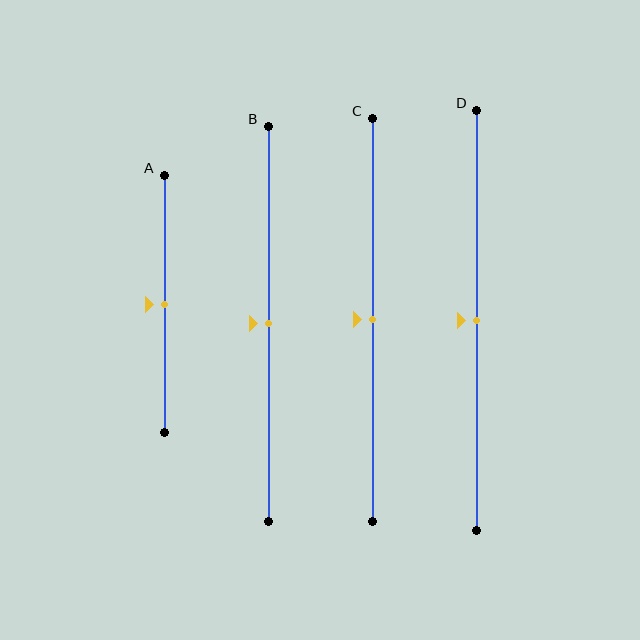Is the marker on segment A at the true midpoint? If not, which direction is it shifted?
Yes, the marker on segment A is at the true midpoint.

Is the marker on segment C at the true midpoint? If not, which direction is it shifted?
Yes, the marker on segment C is at the true midpoint.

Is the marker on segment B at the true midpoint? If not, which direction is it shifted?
Yes, the marker on segment B is at the true midpoint.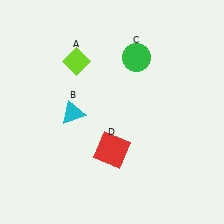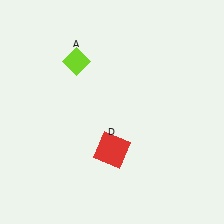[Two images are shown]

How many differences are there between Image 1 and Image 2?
There are 2 differences between the two images.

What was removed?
The green circle (C), the cyan triangle (B) were removed in Image 2.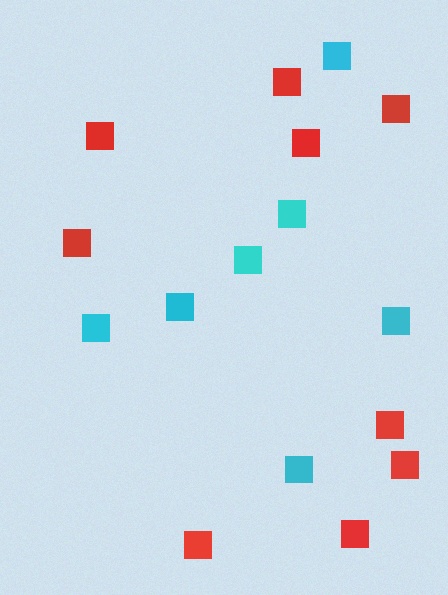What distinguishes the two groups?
There are 2 groups: one group of cyan squares (7) and one group of red squares (9).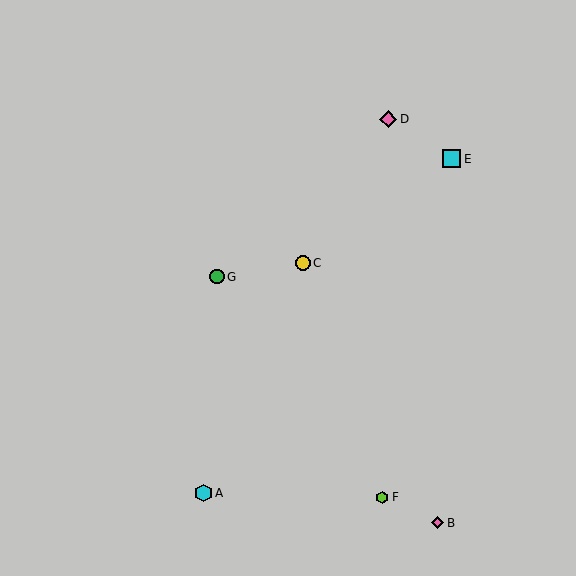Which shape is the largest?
The cyan square (labeled E) is the largest.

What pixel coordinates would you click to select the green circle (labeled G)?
Click at (217, 277) to select the green circle G.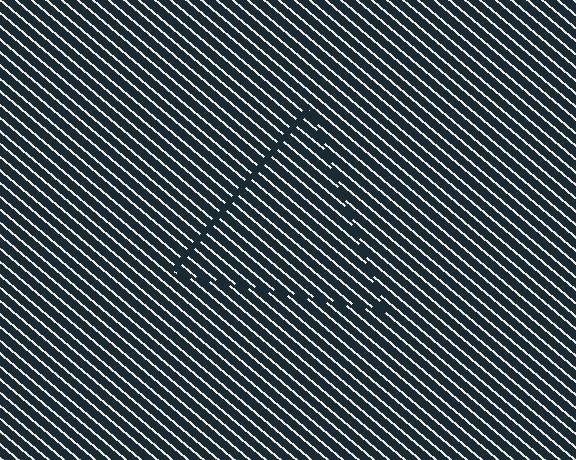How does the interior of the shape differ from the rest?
The interior of the shape contains the same grating, shifted by half a period — the contour is defined by the phase discontinuity where line-ends from the inner and outer gratings abut.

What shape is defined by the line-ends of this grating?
An illusory triangle. The interior of the shape contains the same grating, shifted by half a period — the contour is defined by the phase discontinuity where line-ends from the inner and outer gratings abut.